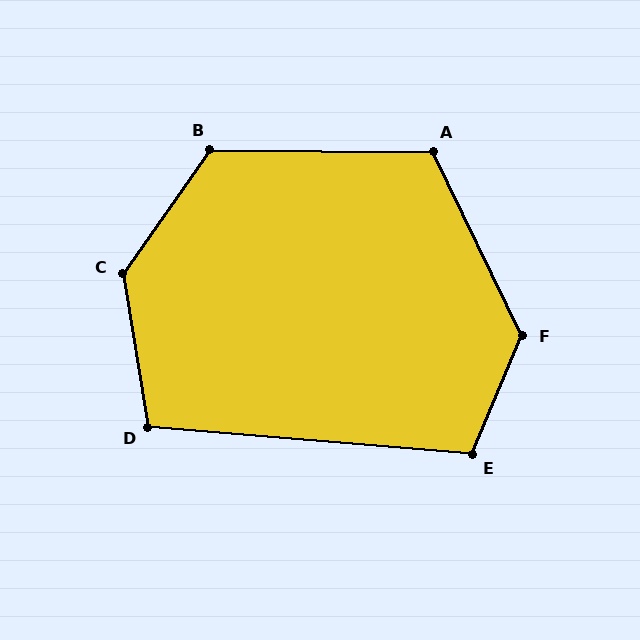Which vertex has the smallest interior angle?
D, at approximately 104 degrees.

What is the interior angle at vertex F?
Approximately 131 degrees (obtuse).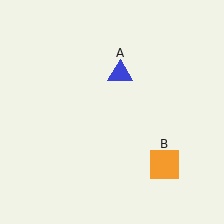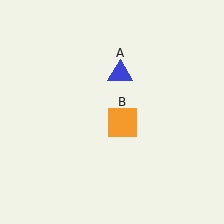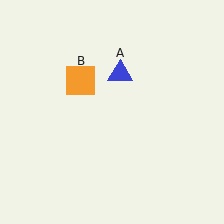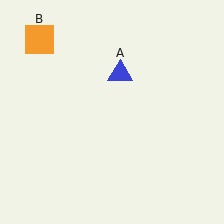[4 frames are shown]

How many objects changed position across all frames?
1 object changed position: orange square (object B).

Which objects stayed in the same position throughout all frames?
Blue triangle (object A) remained stationary.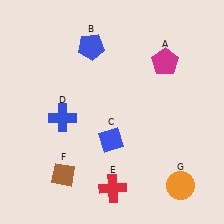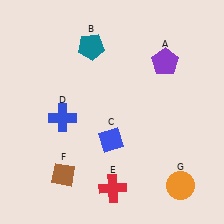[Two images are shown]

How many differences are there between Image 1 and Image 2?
There are 2 differences between the two images.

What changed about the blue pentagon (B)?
In Image 1, B is blue. In Image 2, it changed to teal.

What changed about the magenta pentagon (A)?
In Image 1, A is magenta. In Image 2, it changed to purple.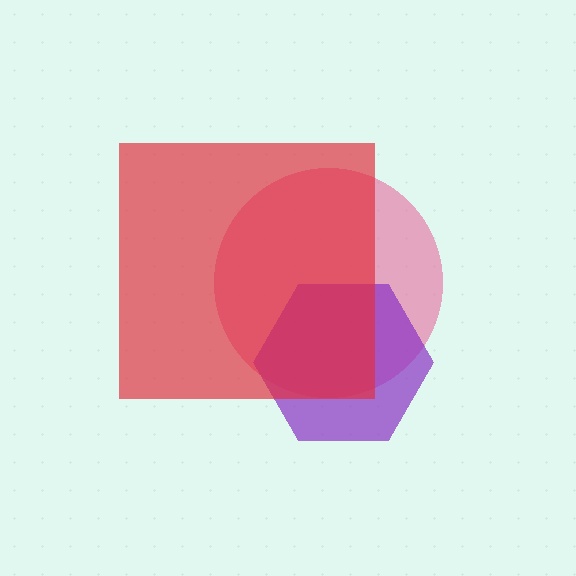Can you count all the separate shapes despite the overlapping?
Yes, there are 3 separate shapes.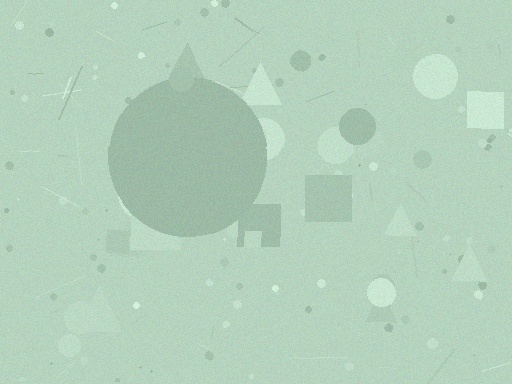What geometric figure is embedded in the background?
A circle is embedded in the background.